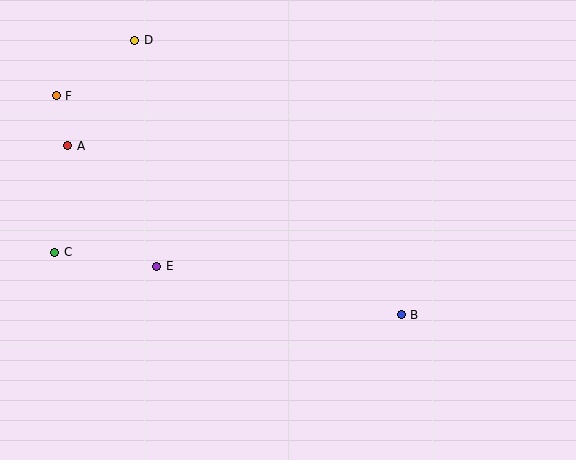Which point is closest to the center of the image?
Point E at (157, 266) is closest to the center.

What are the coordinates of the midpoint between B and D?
The midpoint between B and D is at (268, 177).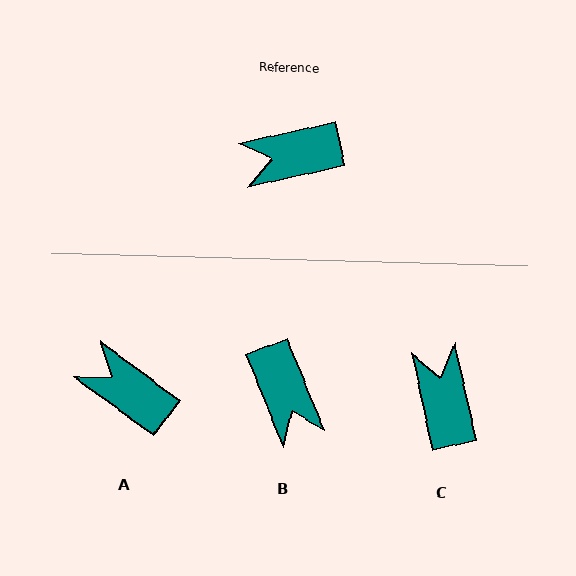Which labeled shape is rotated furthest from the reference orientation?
B, about 99 degrees away.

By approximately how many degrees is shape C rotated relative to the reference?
Approximately 90 degrees clockwise.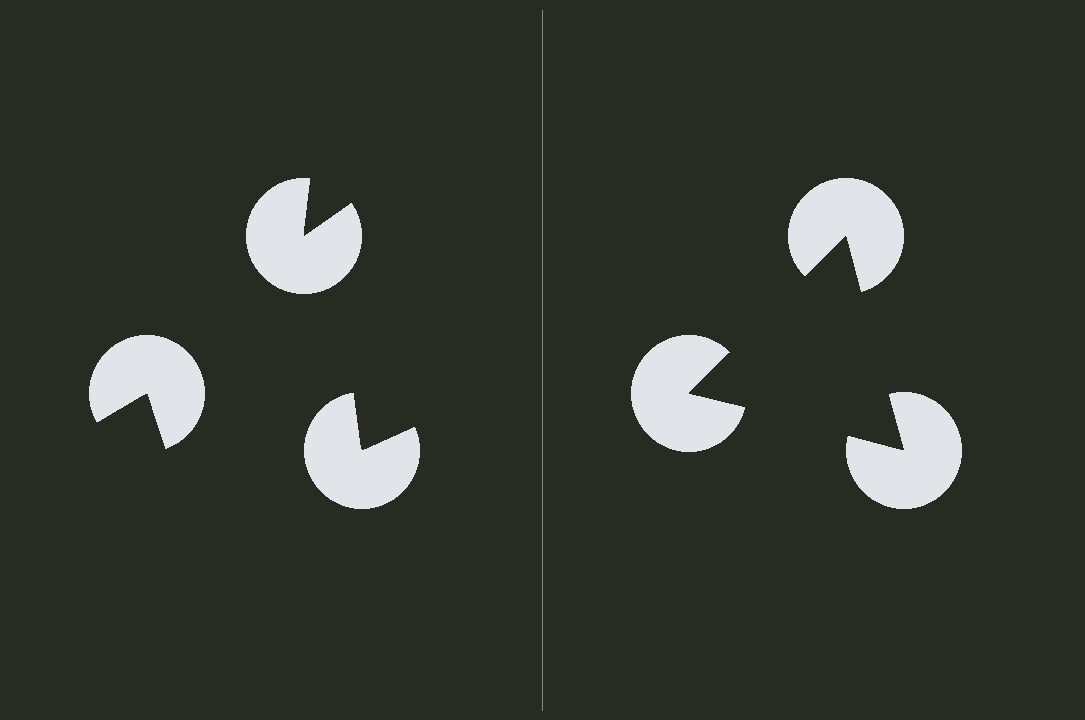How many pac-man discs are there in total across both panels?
6 — 3 on each side.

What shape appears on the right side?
An illusory triangle.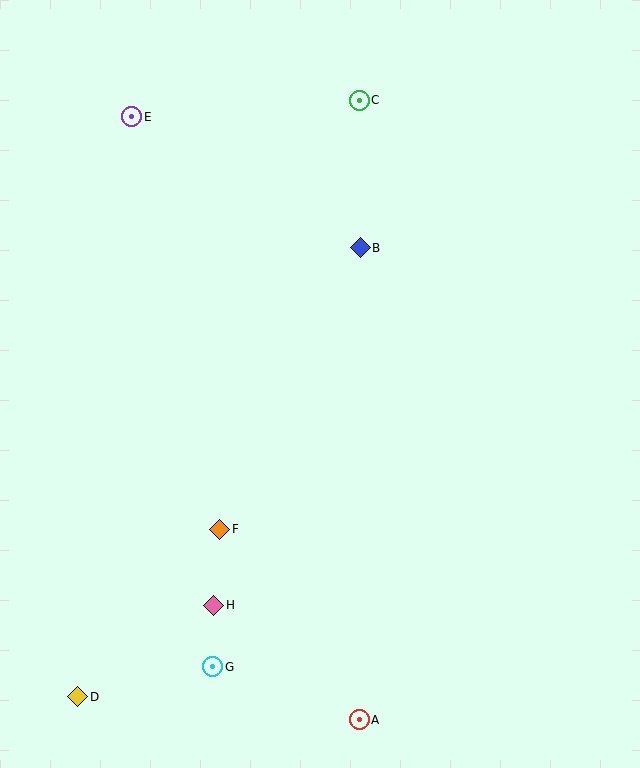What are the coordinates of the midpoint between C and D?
The midpoint between C and D is at (218, 399).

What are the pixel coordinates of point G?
Point G is at (213, 667).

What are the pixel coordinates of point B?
Point B is at (360, 248).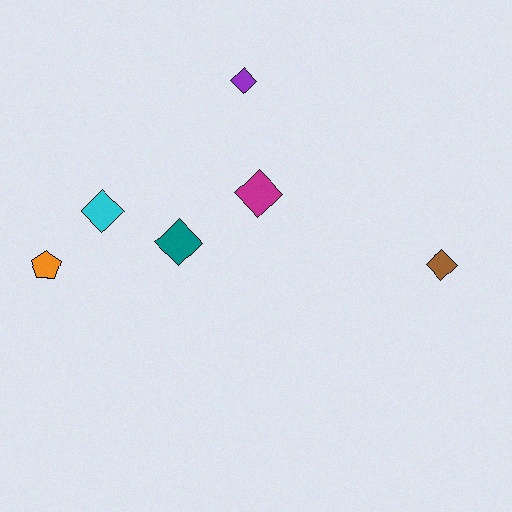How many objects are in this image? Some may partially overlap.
There are 6 objects.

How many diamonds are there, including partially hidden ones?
There are 5 diamonds.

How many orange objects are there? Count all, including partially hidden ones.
There is 1 orange object.